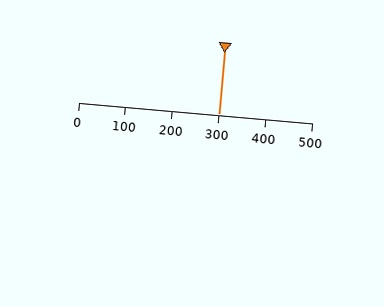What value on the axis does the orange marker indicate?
The marker indicates approximately 300.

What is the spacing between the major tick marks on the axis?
The major ticks are spaced 100 apart.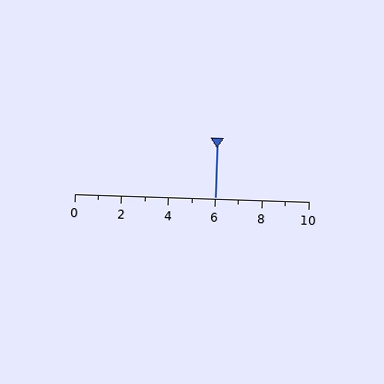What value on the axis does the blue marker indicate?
The marker indicates approximately 6.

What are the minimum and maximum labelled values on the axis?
The axis runs from 0 to 10.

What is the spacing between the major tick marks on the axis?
The major ticks are spaced 2 apart.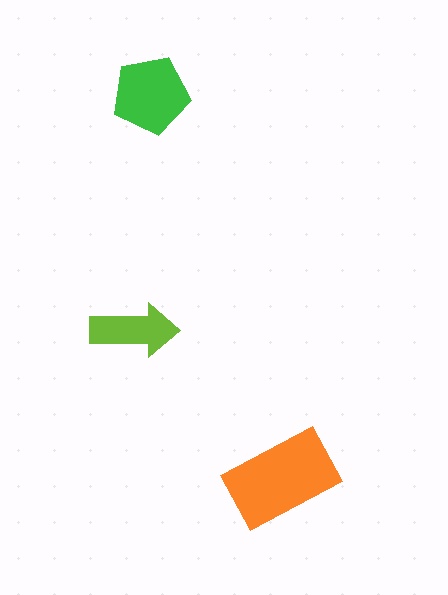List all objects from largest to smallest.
The orange rectangle, the green pentagon, the lime arrow.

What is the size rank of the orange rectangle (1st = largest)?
1st.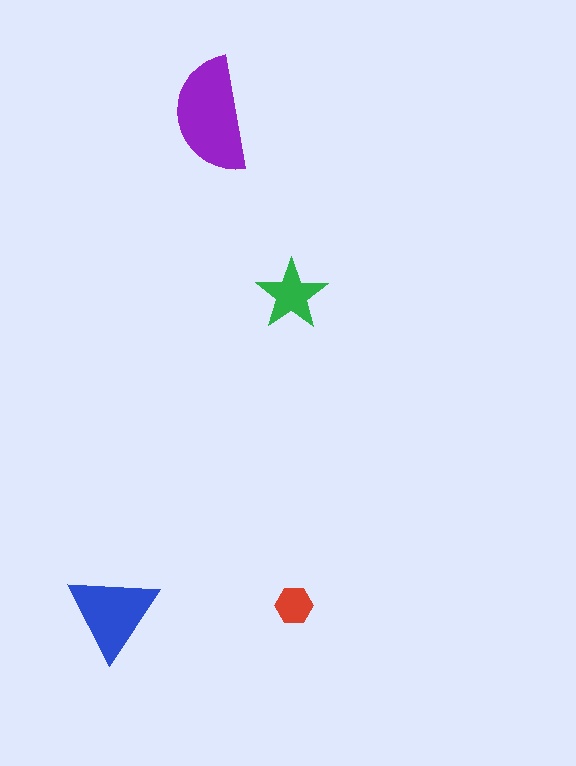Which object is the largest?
The purple semicircle.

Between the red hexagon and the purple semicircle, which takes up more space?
The purple semicircle.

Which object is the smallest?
The red hexagon.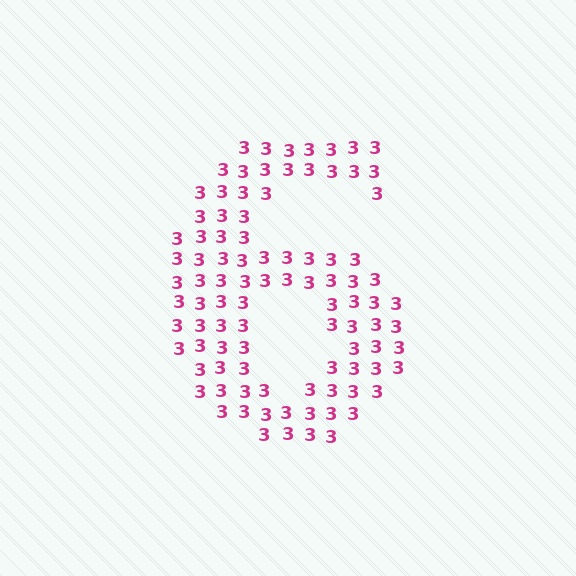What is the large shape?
The large shape is the digit 6.